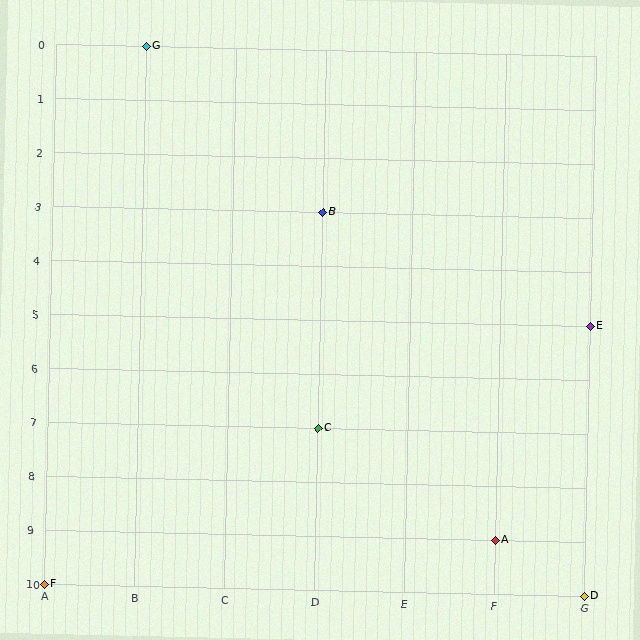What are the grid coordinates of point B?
Point B is at grid coordinates (D, 3).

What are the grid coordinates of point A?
Point A is at grid coordinates (F, 9).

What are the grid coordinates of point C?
Point C is at grid coordinates (D, 7).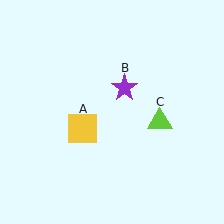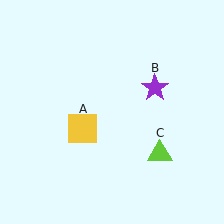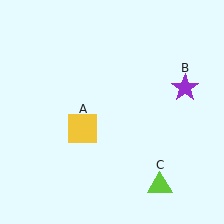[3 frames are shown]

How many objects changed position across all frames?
2 objects changed position: purple star (object B), lime triangle (object C).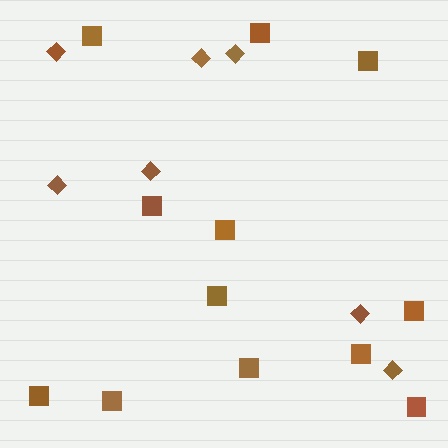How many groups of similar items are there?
There are 2 groups: one group of squares (12) and one group of diamonds (7).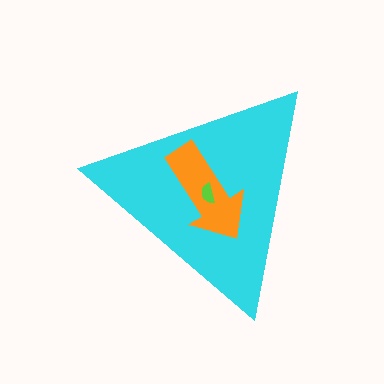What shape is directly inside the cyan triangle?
The orange arrow.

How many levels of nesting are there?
3.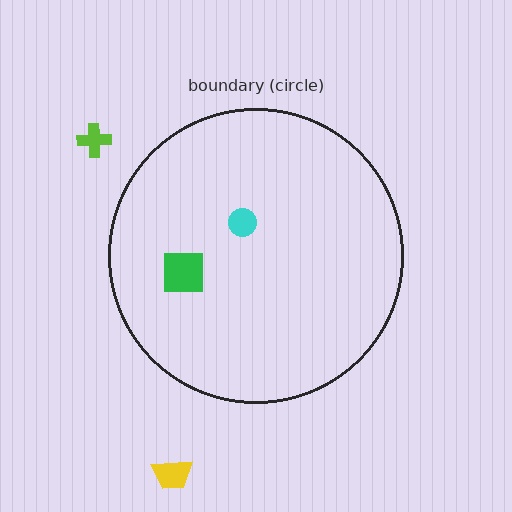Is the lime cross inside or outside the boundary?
Outside.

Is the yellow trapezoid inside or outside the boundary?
Outside.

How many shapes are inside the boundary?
2 inside, 2 outside.